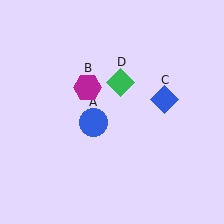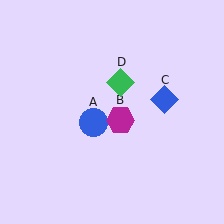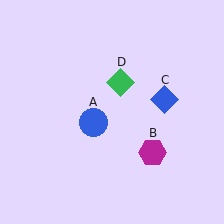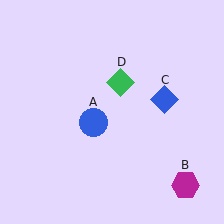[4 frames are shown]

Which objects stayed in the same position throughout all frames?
Blue circle (object A) and blue diamond (object C) and green diamond (object D) remained stationary.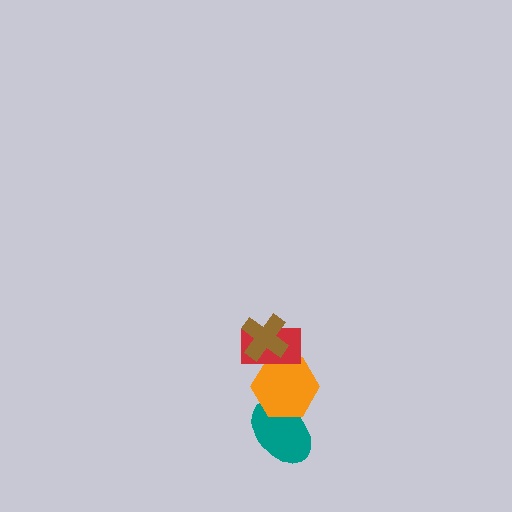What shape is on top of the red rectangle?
The brown cross is on top of the red rectangle.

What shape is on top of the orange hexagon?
The red rectangle is on top of the orange hexagon.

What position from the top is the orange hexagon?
The orange hexagon is 3rd from the top.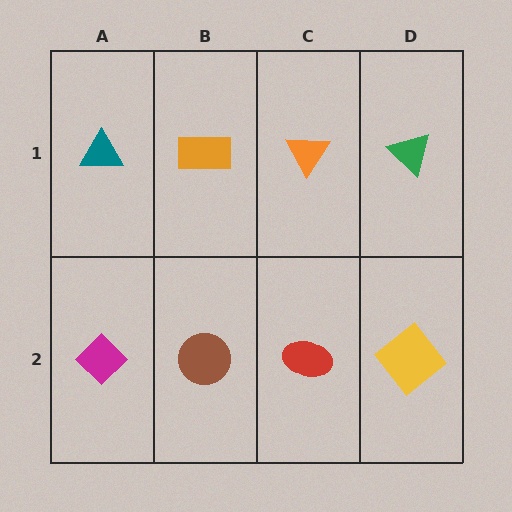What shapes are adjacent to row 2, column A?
A teal triangle (row 1, column A), a brown circle (row 2, column B).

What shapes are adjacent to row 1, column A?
A magenta diamond (row 2, column A), an orange rectangle (row 1, column B).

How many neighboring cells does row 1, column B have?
3.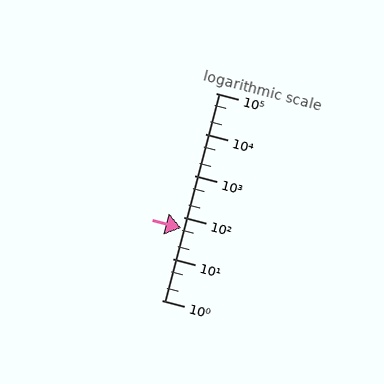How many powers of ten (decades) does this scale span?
The scale spans 5 decades, from 1 to 100000.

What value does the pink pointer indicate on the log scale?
The pointer indicates approximately 56.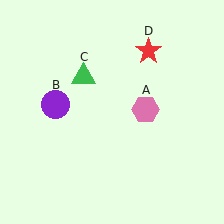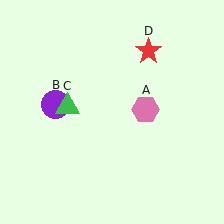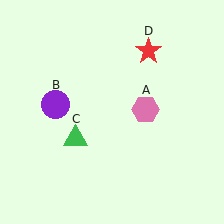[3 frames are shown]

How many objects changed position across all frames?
1 object changed position: green triangle (object C).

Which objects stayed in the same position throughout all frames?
Pink hexagon (object A) and purple circle (object B) and red star (object D) remained stationary.